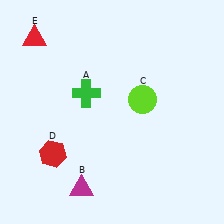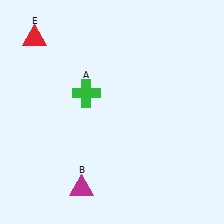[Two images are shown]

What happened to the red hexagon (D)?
The red hexagon (D) was removed in Image 2. It was in the bottom-left area of Image 1.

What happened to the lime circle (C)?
The lime circle (C) was removed in Image 2. It was in the top-right area of Image 1.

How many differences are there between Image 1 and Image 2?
There are 2 differences between the two images.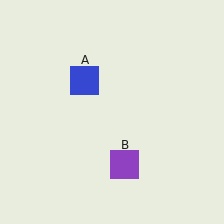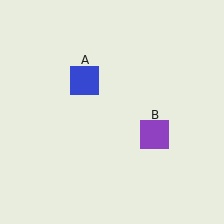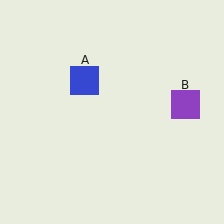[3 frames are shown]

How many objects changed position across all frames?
1 object changed position: purple square (object B).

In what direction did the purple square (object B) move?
The purple square (object B) moved up and to the right.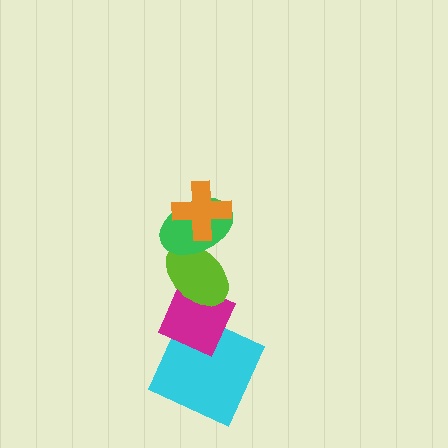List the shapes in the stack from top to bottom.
From top to bottom: the orange cross, the green ellipse, the lime ellipse, the magenta diamond, the cyan square.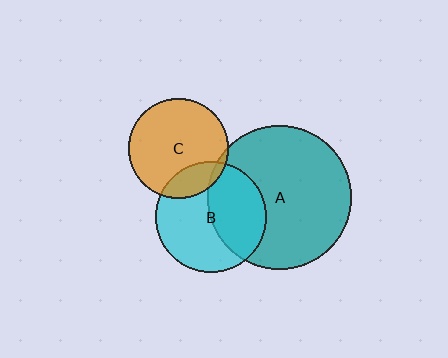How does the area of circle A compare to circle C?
Approximately 2.1 times.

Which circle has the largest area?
Circle A (teal).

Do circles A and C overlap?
Yes.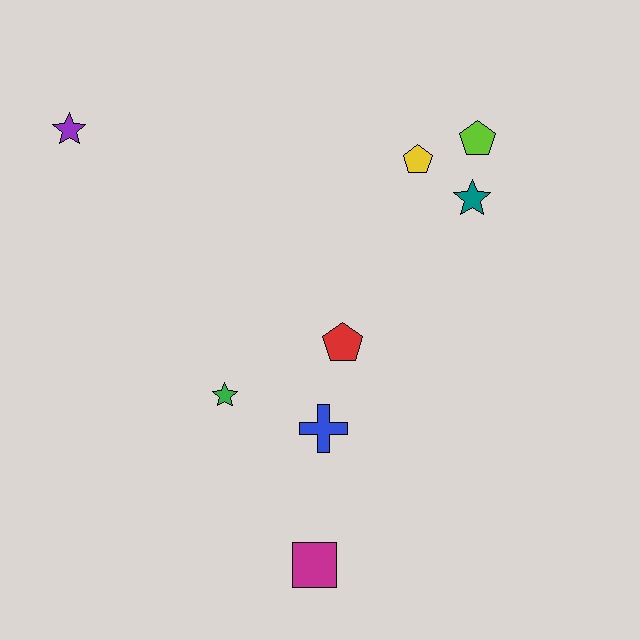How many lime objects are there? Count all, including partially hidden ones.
There is 1 lime object.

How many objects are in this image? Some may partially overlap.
There are 8 objects.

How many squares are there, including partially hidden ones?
There is 1 square.